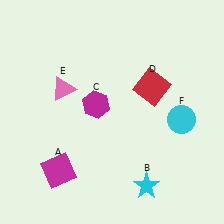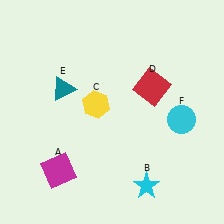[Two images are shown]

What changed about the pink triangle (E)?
In Image 1, E is pink. In Image 2, it changed to teal.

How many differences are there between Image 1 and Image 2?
There are 2 differences between the two images.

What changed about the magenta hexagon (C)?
In Image 1, C is magenta. In Image 2, it changed to yellow.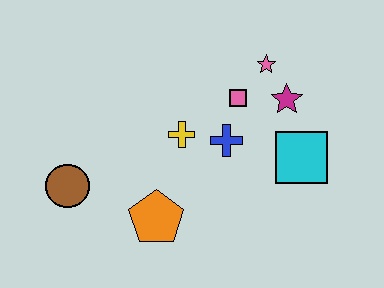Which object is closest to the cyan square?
The magenta star is closest to the cyan square.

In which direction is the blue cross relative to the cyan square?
The blue cross is to the left of the cyan square.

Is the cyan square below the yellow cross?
Yes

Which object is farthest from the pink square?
The brown circle is farthest from the pink square.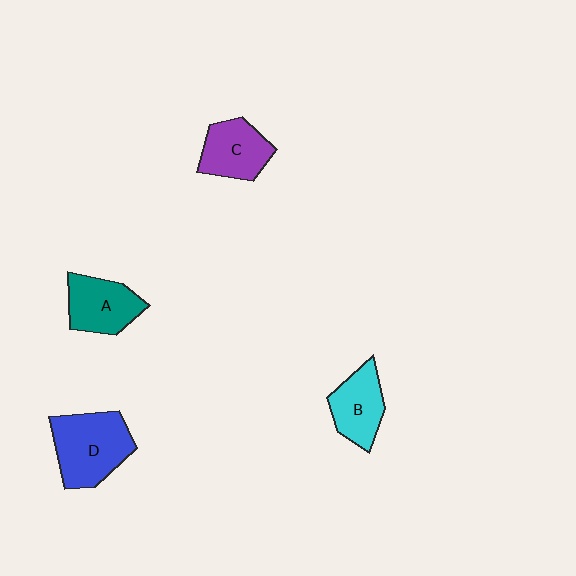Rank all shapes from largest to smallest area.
From largest to smallest: D (blue), A (teal), C (purple), B (cyan).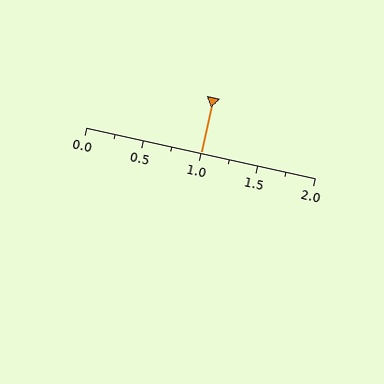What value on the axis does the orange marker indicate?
The marker indicates approximately 1.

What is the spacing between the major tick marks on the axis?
The major ticks are spaced 0.5 apart.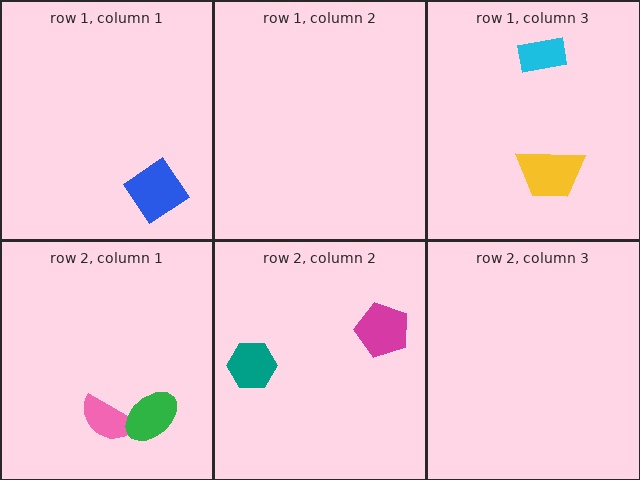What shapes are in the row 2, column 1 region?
The pink semicircle, the green ellipse.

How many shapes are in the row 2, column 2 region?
2.